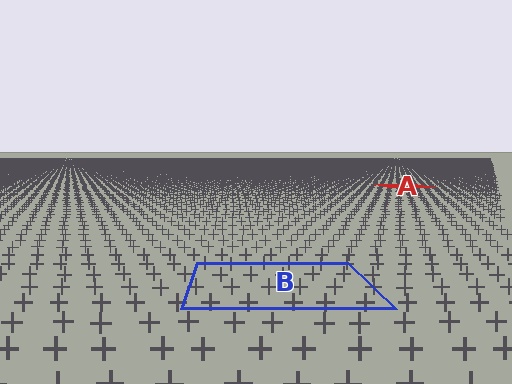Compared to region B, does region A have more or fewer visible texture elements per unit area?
Region A has more texture elements per unit area — they are packed more densely because it is farther away.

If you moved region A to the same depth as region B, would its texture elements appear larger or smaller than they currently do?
They would appear larger. At a closer depth, the same texture elements are projected at a bigger on-screen size.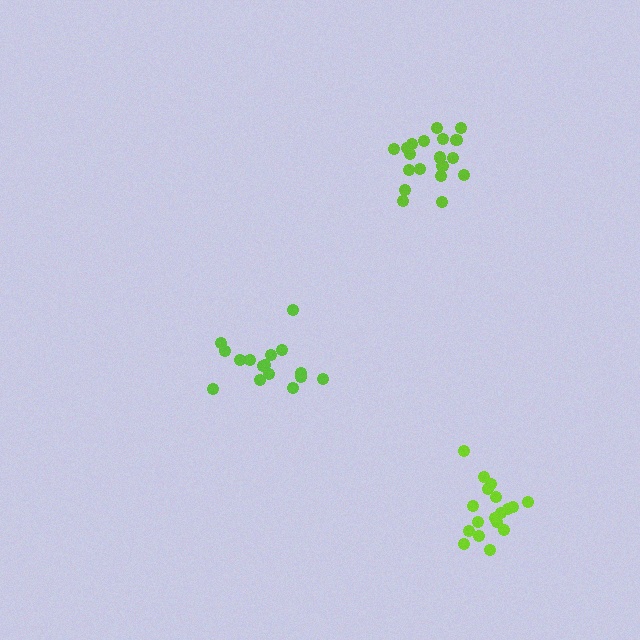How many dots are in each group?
Group 1: 16 dots, Group 2: 19 dots, Group 3: 18 dots (53 total).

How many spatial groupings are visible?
There are 3 spatial groupings.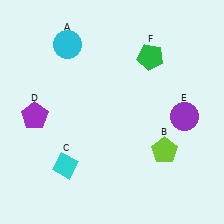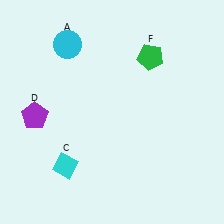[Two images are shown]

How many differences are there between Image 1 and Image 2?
There are 2 differences between the two images.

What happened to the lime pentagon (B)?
The lime pentagon (B) was removed in Image 2. It was in the bottom-right area of Image 1.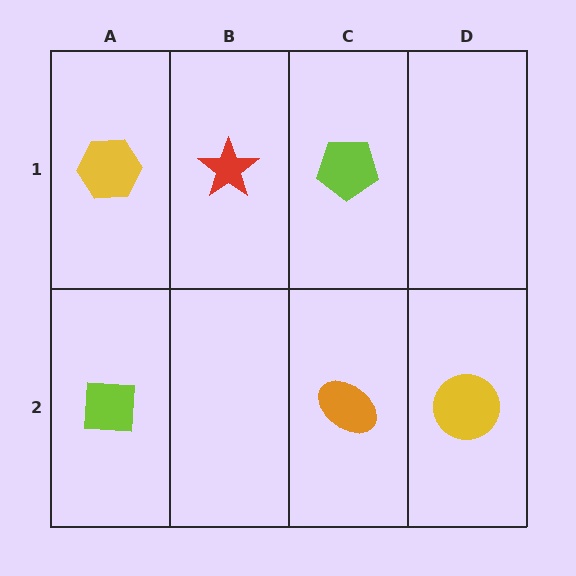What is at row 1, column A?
A yellow hexagon.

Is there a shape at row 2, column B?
No, that cell is empty.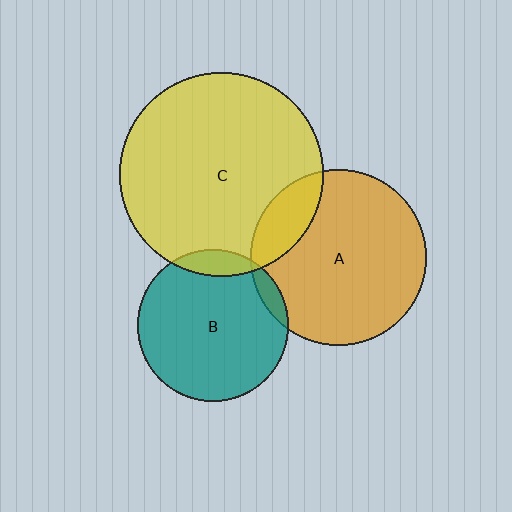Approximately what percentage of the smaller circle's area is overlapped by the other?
Approximately 10%.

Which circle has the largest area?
Circle C (yellow).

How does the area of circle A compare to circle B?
Approximately 1.3 times.